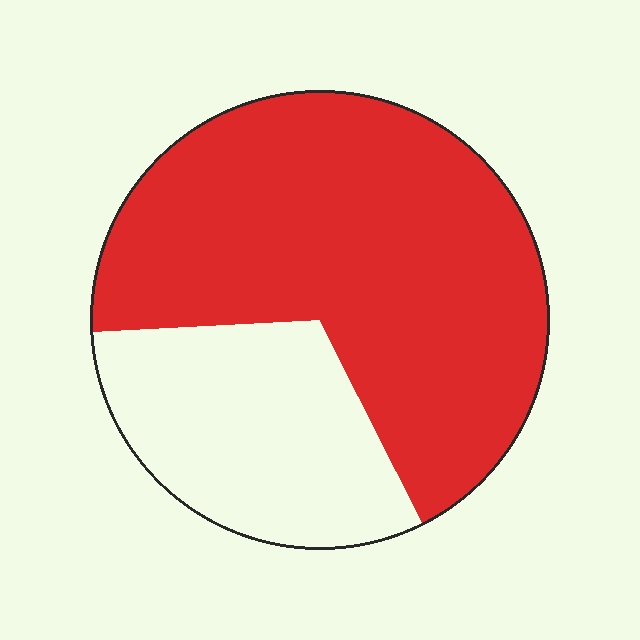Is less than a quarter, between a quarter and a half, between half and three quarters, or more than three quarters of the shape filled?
Between half and three quarters.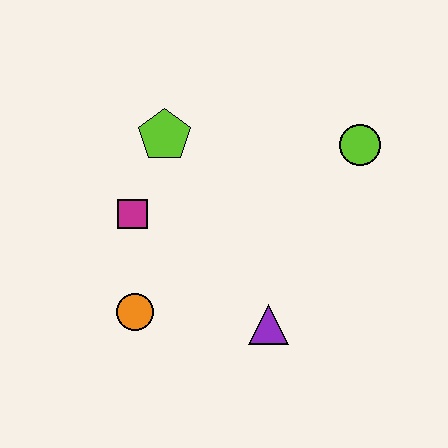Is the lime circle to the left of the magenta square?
No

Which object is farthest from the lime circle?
The orange circle is farthest from the lime circle.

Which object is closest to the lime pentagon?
The magenta square is closest to the lime pentagon.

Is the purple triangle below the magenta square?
Yes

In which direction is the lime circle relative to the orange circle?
The lime circle is to the right of the orange circle.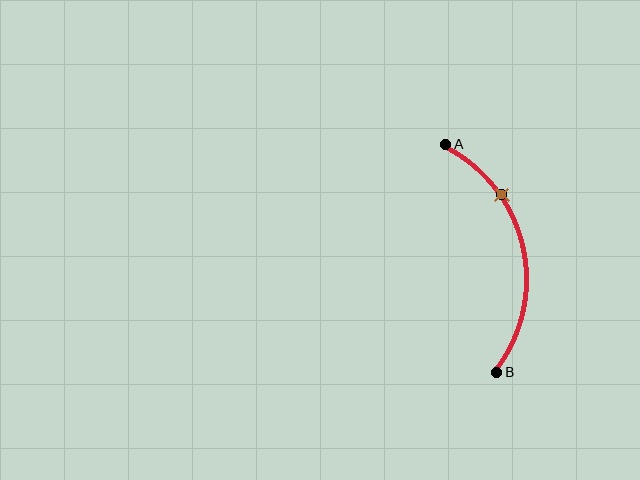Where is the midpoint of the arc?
The arc midpoint is the point on the curve farthest from the straight line joining A and B. It sits to the right of that line.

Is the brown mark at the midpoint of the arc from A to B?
No. The brown mark lies on the arc but is closer to endpoint A. The arc midpoint would be at the point on the curve equidistant along the arc from both A and B.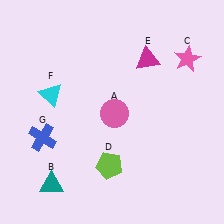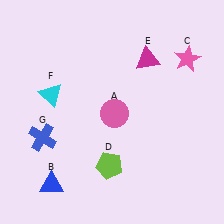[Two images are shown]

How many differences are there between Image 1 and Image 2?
There is 1 difference between the two images.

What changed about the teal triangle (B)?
In Image 1, B is teal. In Image 2, it changed to blue.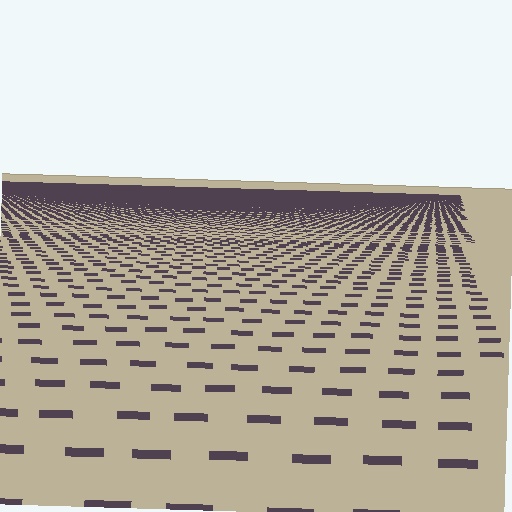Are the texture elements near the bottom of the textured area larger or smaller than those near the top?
Larger. Near the bottom, elements are closer to the viewer and appear at a bigger on-screen size.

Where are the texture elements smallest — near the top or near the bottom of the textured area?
Near the top.